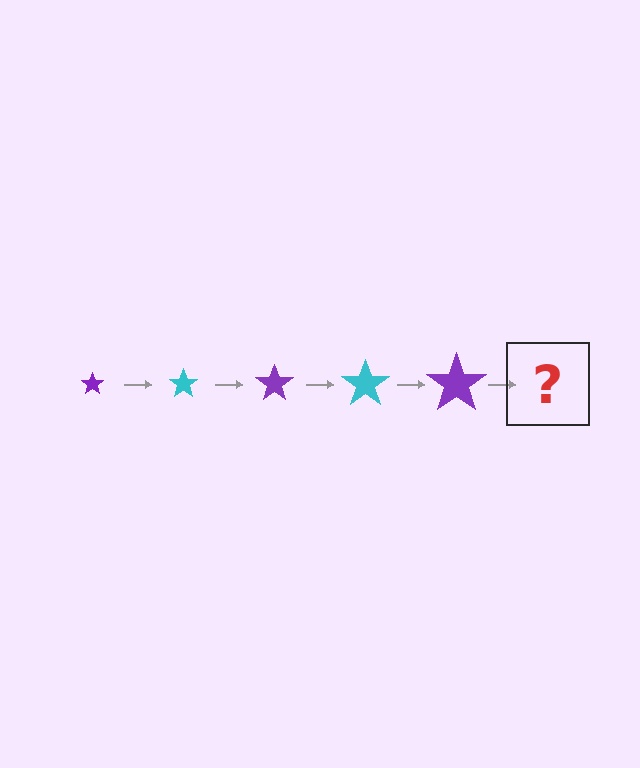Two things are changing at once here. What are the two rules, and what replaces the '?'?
The two rules are that the star grows larger each step and the color cycles through purple and cyan. The '?' should be a cyan star, larger than the previous one.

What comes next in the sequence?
The next element should be a cyan star, larger than the previous one.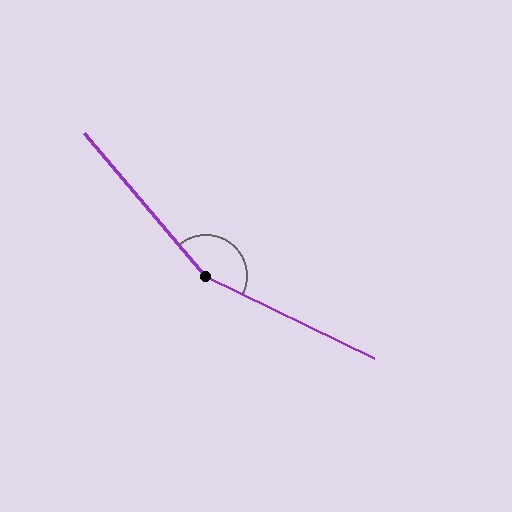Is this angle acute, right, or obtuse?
It is obtuse.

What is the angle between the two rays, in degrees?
Approximately 157 degrees.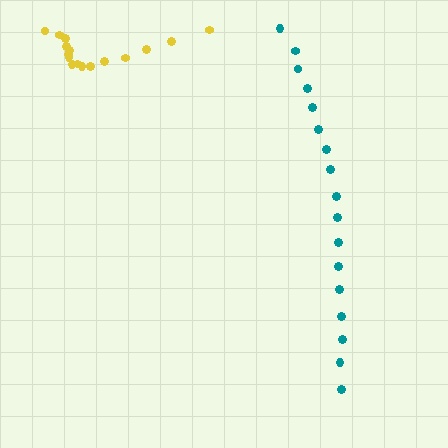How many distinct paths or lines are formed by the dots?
There are 2 distinct paths.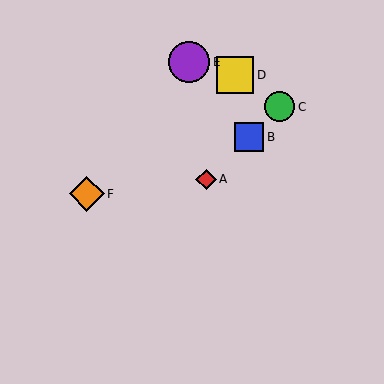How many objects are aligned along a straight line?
3 objects (A, B, C) are aligned along a straight line.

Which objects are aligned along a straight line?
Objects A, B, C are aligned along a straight line.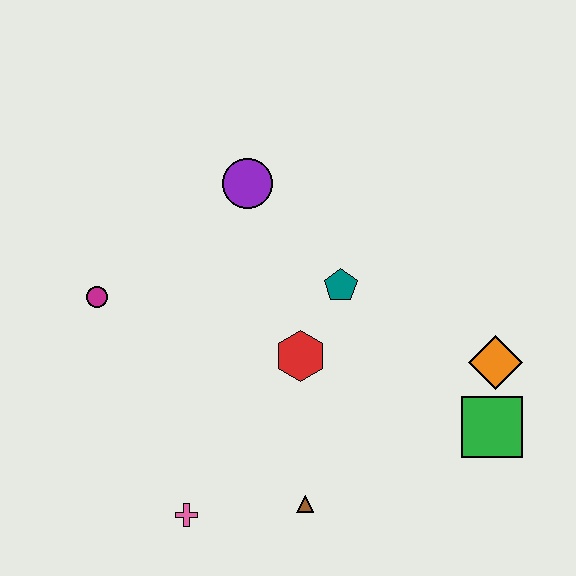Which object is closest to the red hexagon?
The teal pentagon is closest to the red hexagon.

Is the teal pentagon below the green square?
No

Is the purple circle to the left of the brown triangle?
Yes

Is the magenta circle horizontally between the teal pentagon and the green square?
No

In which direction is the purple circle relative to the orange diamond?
The purple circle is to the left of the orange diamond.